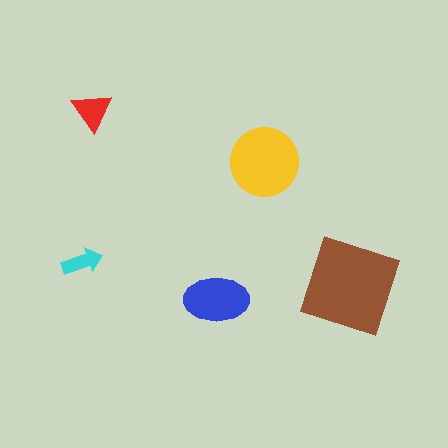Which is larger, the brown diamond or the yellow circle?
The brown diamond.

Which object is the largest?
The brown diamond.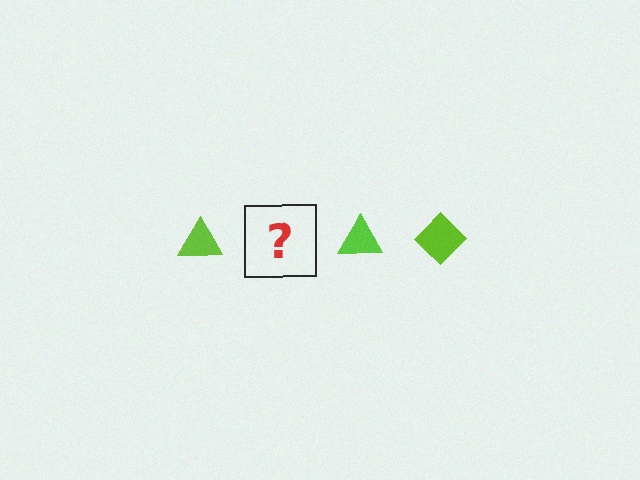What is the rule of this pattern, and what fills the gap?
The rule is that the pattern cycles through triangle, diamond shapes in lime. The gap should be filled with a lime diamond.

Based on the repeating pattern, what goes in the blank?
The blank should be a lime diamond.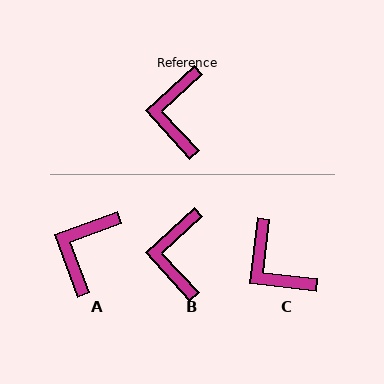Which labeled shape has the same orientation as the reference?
B.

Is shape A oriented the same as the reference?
No, it is off by about 22 degrees.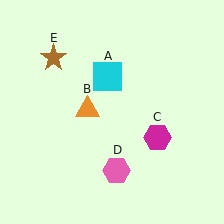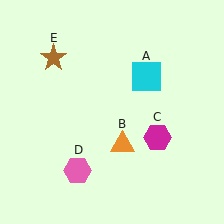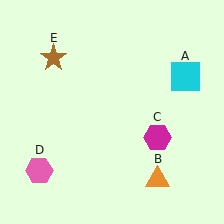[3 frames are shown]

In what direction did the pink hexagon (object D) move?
The pink hexagon (object D) moved left.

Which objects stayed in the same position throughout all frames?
Magenta hexagon (object C) and brown star (object E) remained stationary.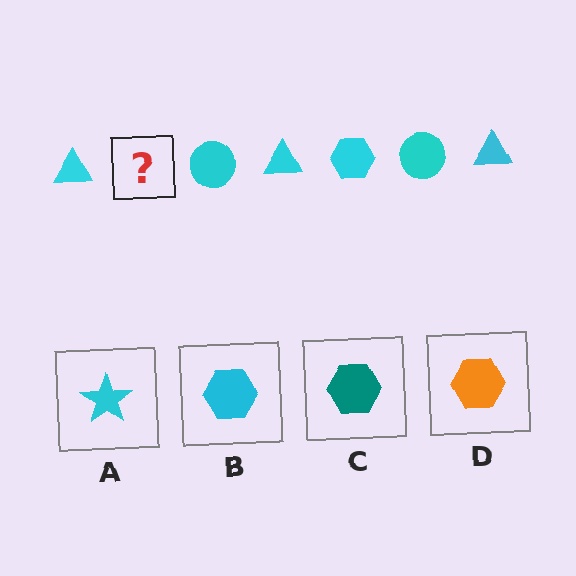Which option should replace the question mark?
Option B.